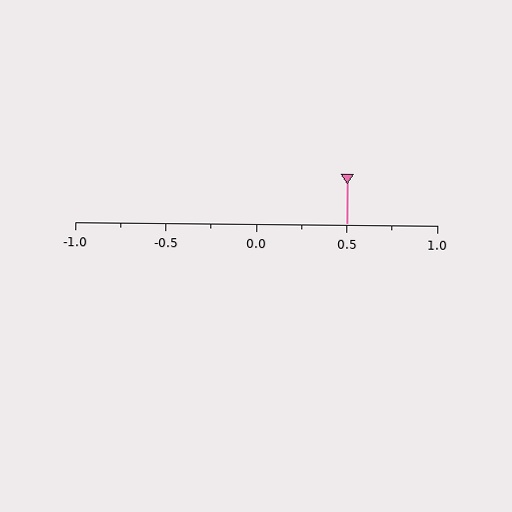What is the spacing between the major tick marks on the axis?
The major ticks are spaced 0.5 apart.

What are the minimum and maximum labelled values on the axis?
The axis runs from -1.0 to 1.0.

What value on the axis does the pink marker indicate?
The marker indicates approximately 0.5.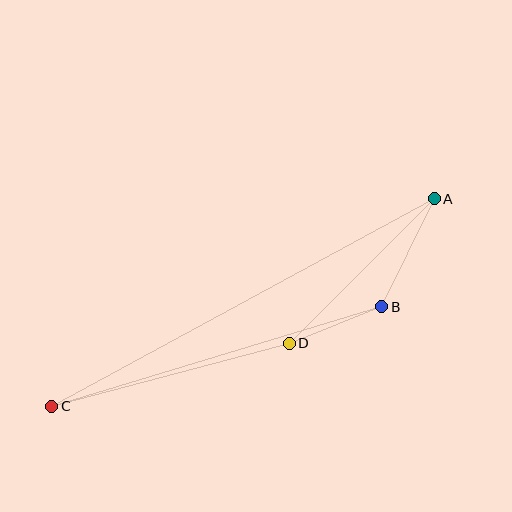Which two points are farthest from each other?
Points A and C are farthest from each other.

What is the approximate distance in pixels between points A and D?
The distance between A and D is approximately 205 pixels.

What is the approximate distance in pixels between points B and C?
The distance between B and C is approximately 345 pixels.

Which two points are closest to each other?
Points B and D are closest to each other.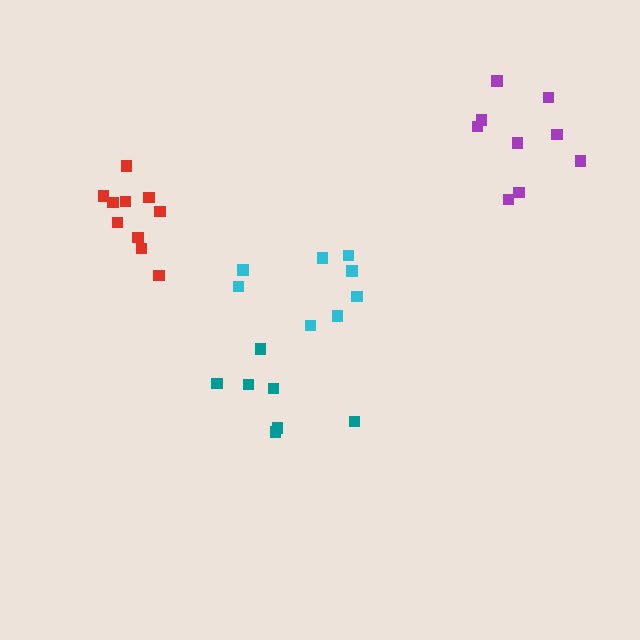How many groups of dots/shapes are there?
There are 4 groups.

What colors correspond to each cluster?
The clusters are colored: teal, red, purple, cyan.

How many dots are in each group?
Group 1: 7 dots, Group 2: 10 dots, Group 3: 9 dots, Group 4: 8 dots (34 total).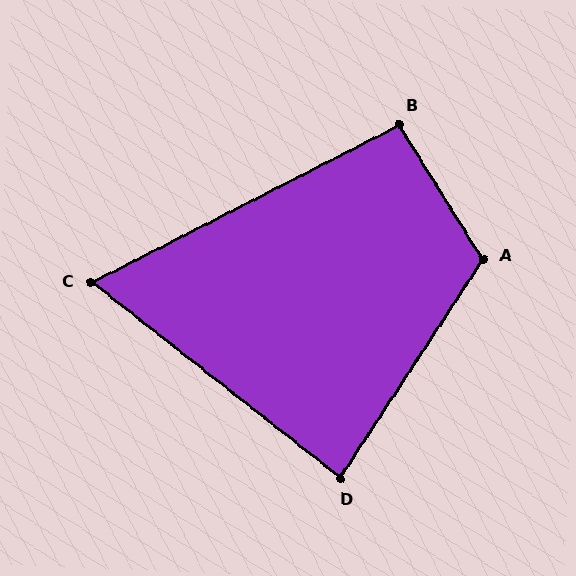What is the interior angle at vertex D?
Approximately 85 degrees (acute).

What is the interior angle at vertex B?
Approximately 95 degrees (obtuse).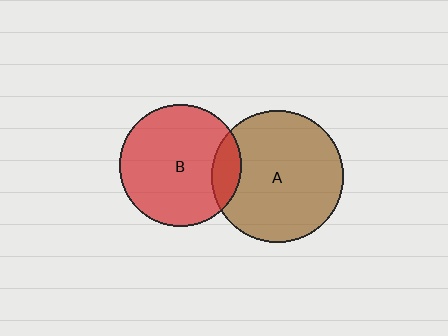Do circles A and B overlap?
Yes.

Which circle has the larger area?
Circle A (brown).